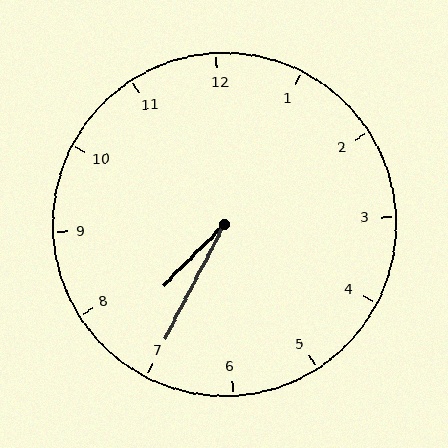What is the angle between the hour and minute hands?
Approximately 18 degrees.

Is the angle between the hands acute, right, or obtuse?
It is acute.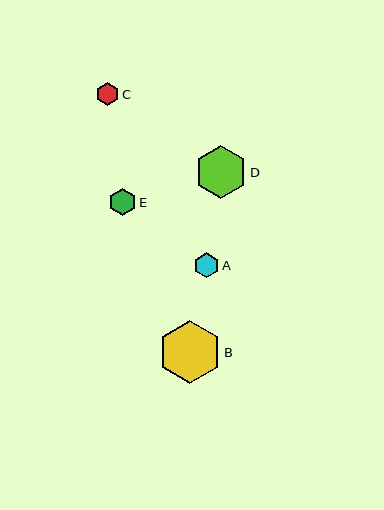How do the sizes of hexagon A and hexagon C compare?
Hexagon A and hexagon C are approximately the same size.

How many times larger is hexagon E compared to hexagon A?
Hexagon E is approximately 1.1 times the size of hexagon A.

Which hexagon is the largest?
Hexagon B is the largest with a size of approximately 63 pixels.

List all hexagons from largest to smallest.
From largest to smallest: B, D, E, A, C.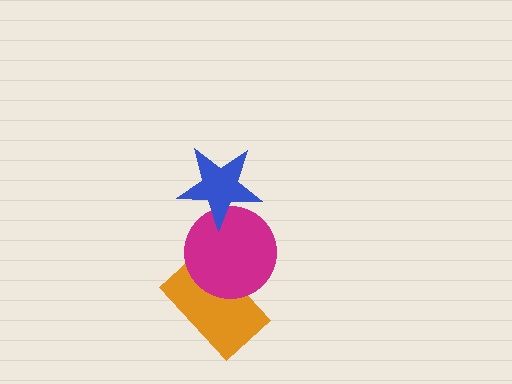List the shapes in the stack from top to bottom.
From top to bottom: the blue star, the magenta circle, the orange rectangle.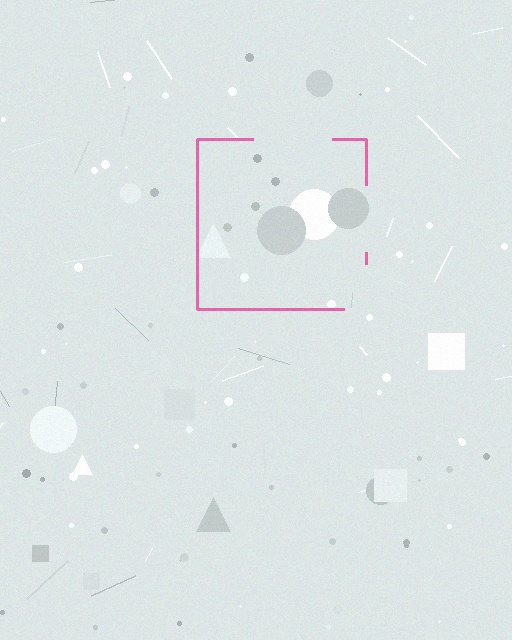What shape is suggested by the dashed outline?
The dashed outline suggests a square.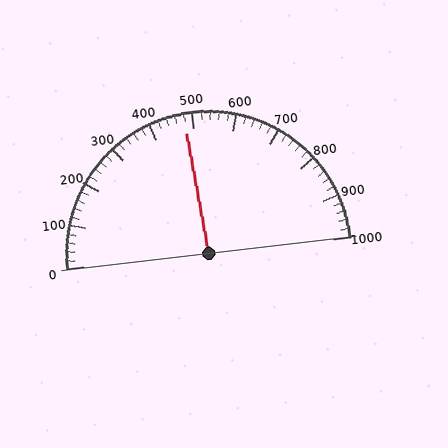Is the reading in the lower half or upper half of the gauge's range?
The reading is in the lower half of the range (0 to 1000).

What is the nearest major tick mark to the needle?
The nearest major tick mark is 500.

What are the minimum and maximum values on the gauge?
The gauge ranges from 0 to 1000.